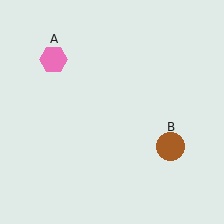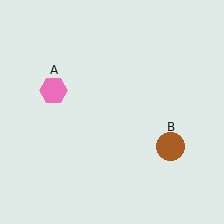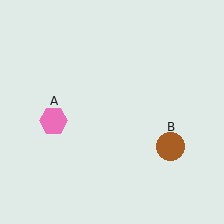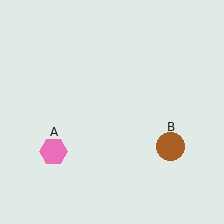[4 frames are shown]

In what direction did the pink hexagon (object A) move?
The pink hexagon (object A) moved down.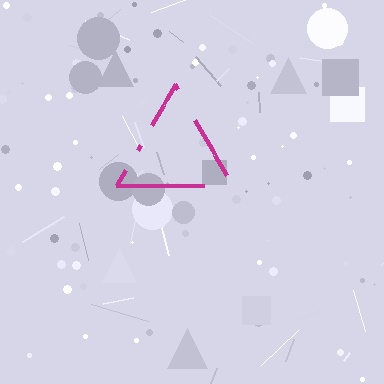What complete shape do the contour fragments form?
The contour fragments form a triangle.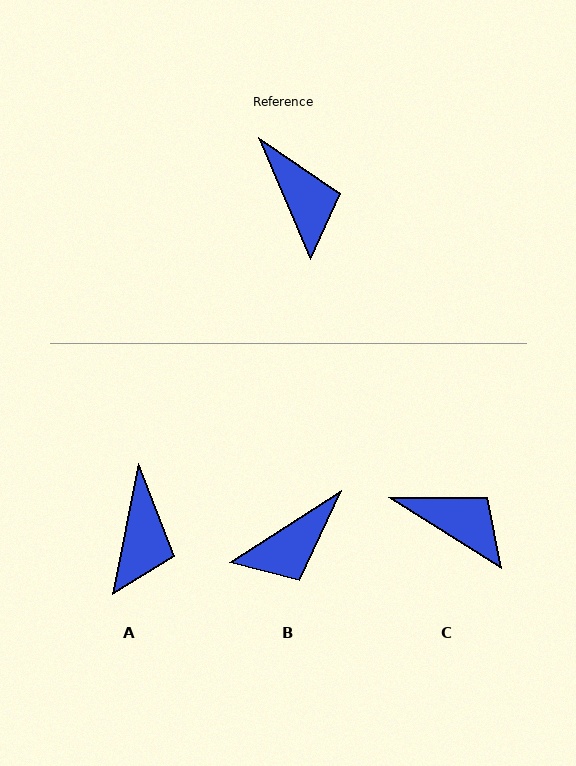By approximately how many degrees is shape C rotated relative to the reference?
Approximately 34 degrees counter-clockwise.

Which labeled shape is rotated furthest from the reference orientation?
B, about 81 degrees away.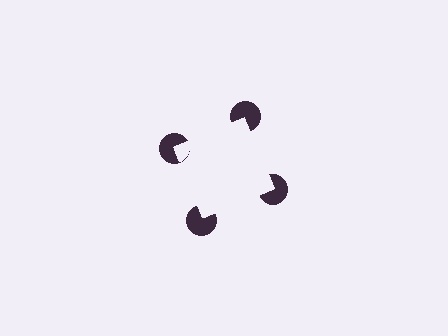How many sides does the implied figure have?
4 sides.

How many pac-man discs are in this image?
There are 4 — one at each vertex of the illusory square.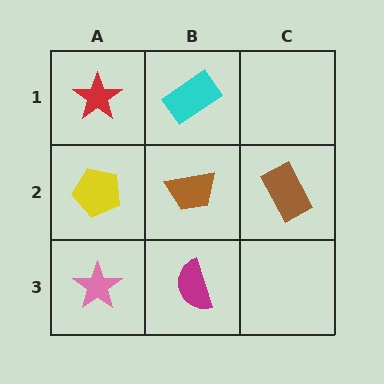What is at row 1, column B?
A cyan rectangle.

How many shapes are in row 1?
2 shapes.